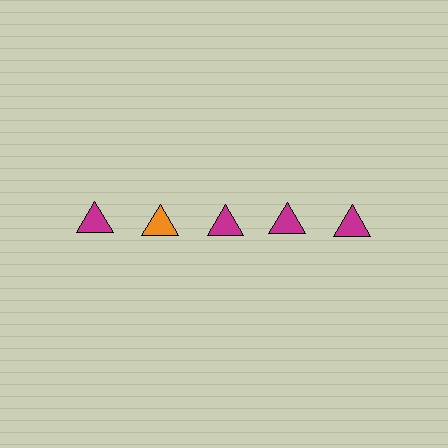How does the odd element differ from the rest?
It has a different color: orange instead of magenta.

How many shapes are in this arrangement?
There are 5 shapes arranged in a grid pattern.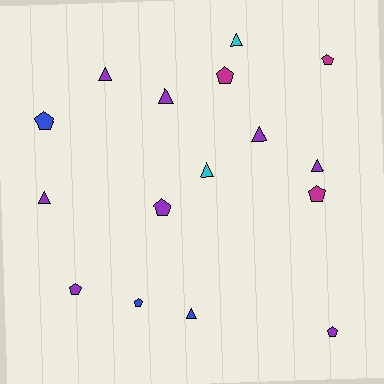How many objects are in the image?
There are 16 objects.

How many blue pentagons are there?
There are 2 blue pentagons.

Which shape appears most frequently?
Triangle, with 8 objects.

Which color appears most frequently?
Purple, with 8 objects.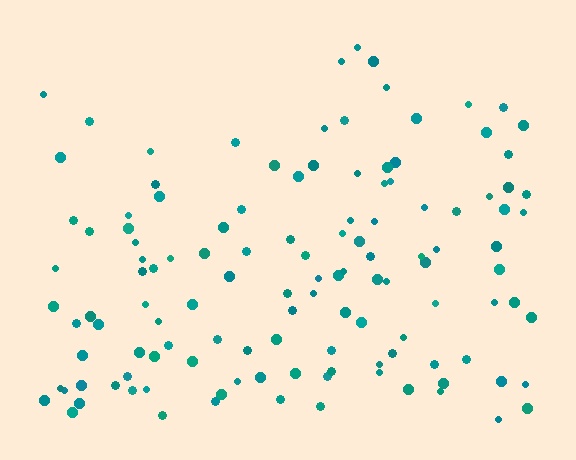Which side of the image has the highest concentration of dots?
The bottom.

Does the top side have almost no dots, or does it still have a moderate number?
Still a moderate number, just noticeably fewer than the bottom.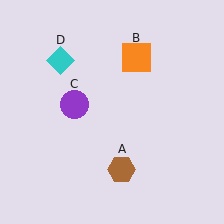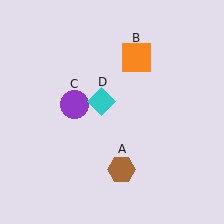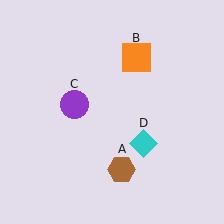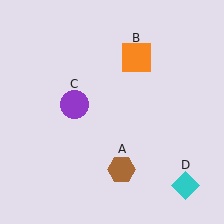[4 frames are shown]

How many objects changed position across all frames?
1 object changed position: cyan diamond (object D).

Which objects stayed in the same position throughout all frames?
Brown hexagon (object A) and orange square (object B) and purple circle (object C) remained stationary.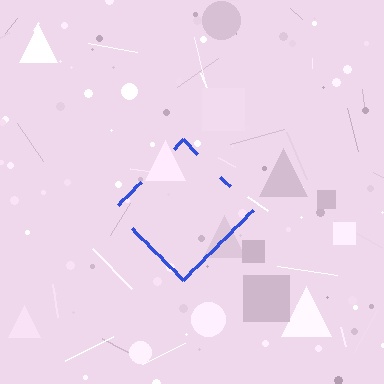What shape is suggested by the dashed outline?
The dashed outline suggests a diamond.